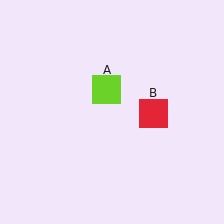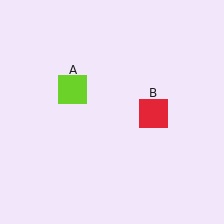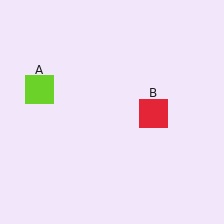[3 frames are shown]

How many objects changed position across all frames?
1 object changed position: lime square (object A).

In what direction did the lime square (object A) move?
The lime square (object A) moved left.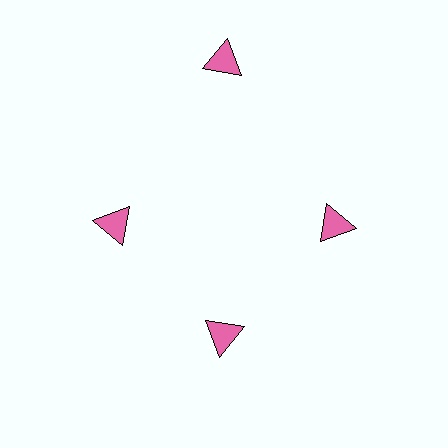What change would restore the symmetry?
The symmetry would be restored by moving it inward, back onto the ring so that all 4 triangles sit at equal angles and equal distance from the center.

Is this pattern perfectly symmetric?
No. The 4 pink triangles are arranged in a ring, but one element near the 12 o'clock position is pushed outward from the center, breaking the 4-fold rotational symmetry.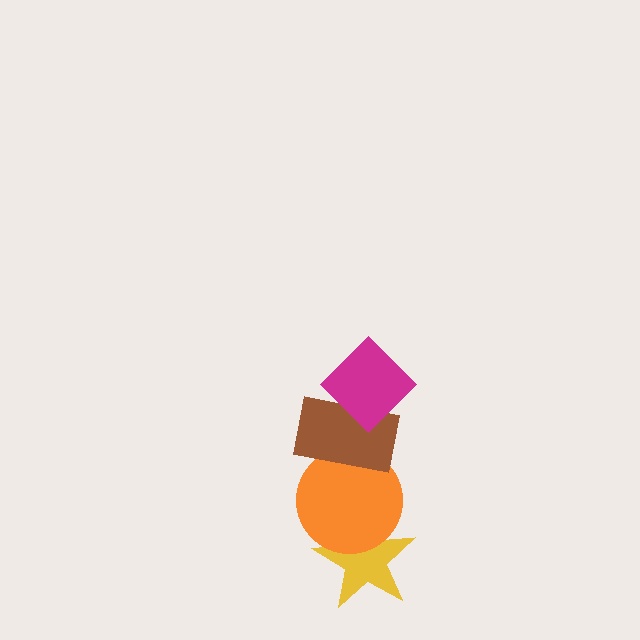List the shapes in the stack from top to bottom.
From top to bottom: the magenta diamond, the brown rectangle, the orange circle, the yellow star.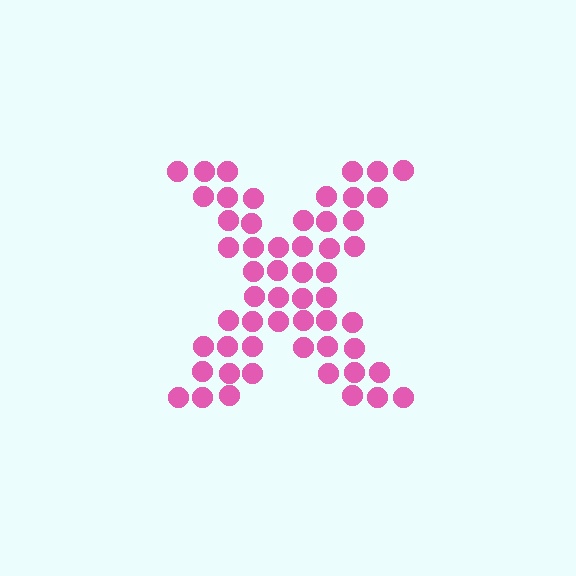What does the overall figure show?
The overall figure shows the letter X.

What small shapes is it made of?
It is made of small circles.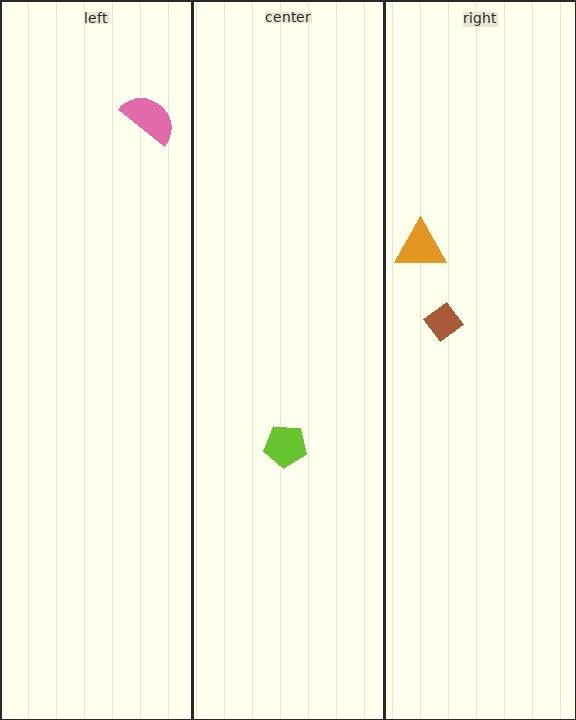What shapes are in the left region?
The pink semicircle.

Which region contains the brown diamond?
The right region.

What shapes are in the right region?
The brown diamond, the orange triangle.